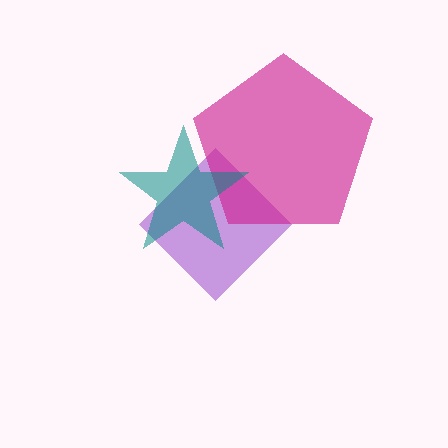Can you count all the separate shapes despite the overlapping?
Yes, there are 3 separate shapes.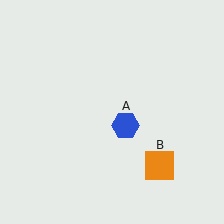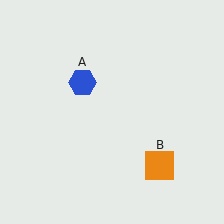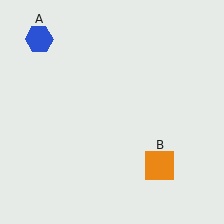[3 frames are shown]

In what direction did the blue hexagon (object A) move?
The blue hexagon (object A) moved up and to the left.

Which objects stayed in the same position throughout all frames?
Orange square (object B) remained stationary.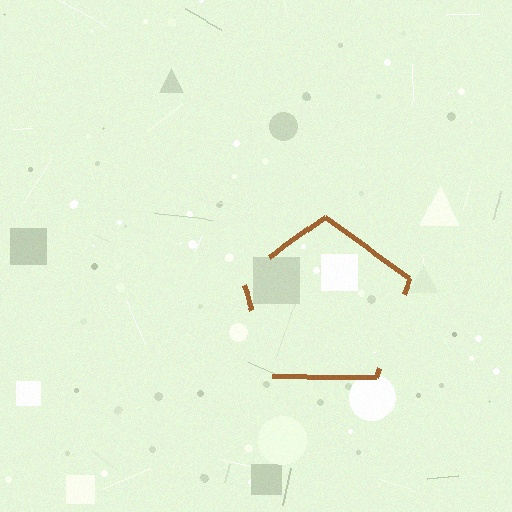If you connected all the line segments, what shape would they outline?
They would outline a pentagon.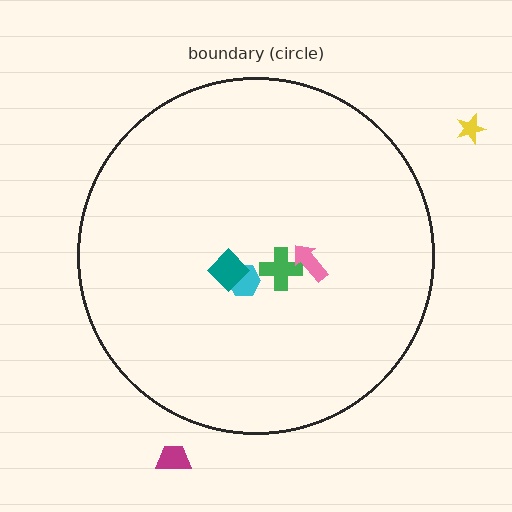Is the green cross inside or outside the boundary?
Inside.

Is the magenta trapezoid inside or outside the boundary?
Outside.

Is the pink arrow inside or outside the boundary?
Inside.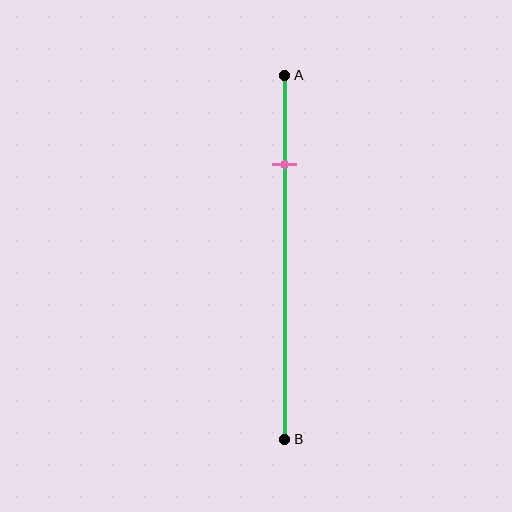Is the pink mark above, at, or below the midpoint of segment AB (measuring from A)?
The pink mark is above the midpoint of segment AB.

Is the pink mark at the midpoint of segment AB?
No, the mark is at about 25% from A, not at the 50% midpoint.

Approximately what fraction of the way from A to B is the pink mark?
The pink mark is approximately 25% of the way from A to B.